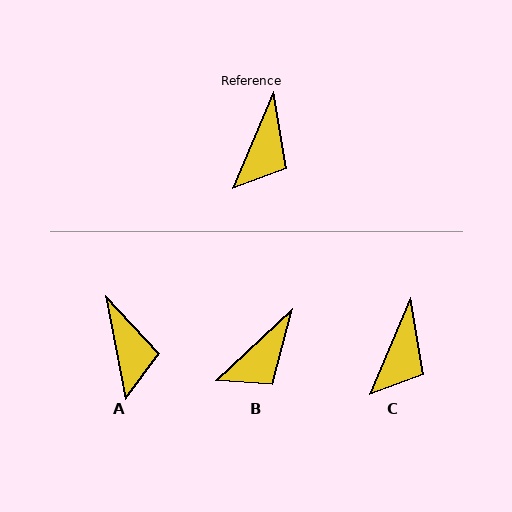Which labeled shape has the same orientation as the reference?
C.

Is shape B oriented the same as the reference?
No, it is off by about 24 degrees.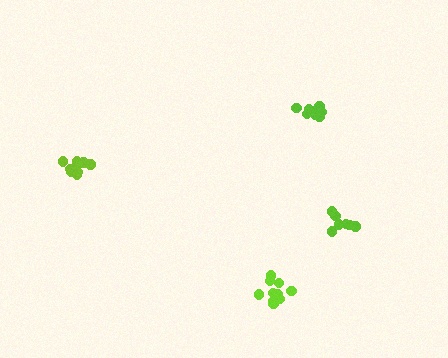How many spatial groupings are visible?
There are 4 spatial groupings.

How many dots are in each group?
Group 1: 10 dots, Group 2: 12 dots, Group 3: 7 dots, Group 4: 11 dots (40 total).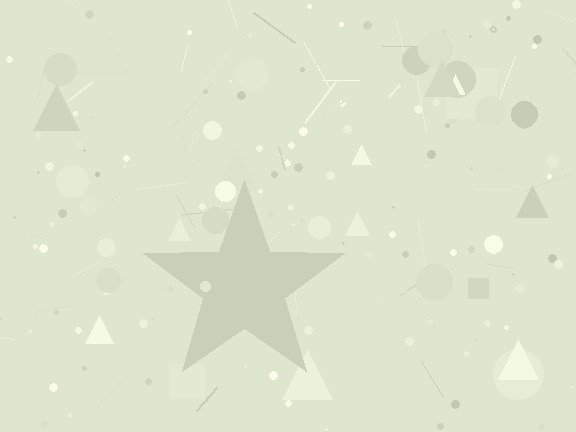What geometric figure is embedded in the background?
A star is embedded in the background.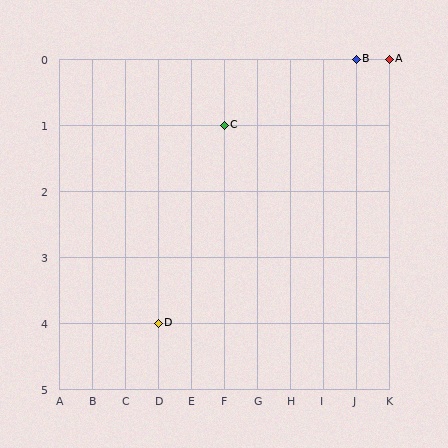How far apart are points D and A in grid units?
Points D and A are 7 columns and 4 rows apart (about 8.1 grid units diagonally).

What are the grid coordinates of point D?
Point D is at grid coordinates (D, 4).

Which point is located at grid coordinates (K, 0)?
Point A is at (K, 0).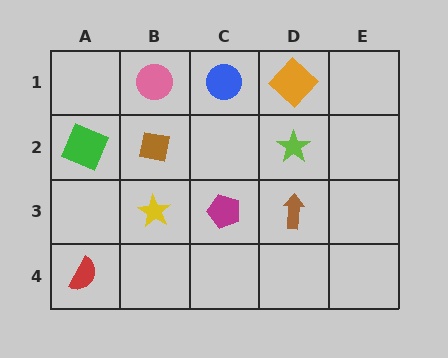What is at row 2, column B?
A brown square.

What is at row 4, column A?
A red semicircle.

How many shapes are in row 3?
3 shapes.